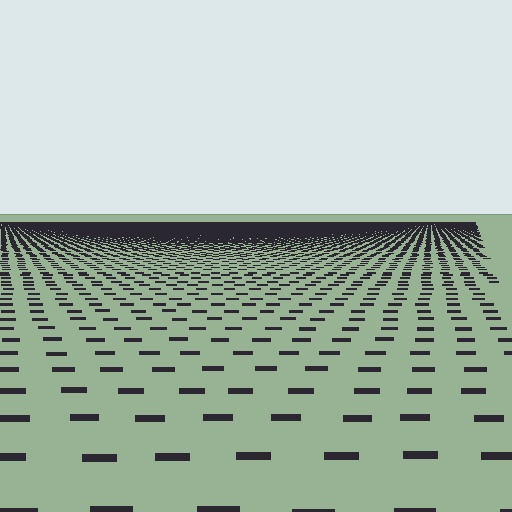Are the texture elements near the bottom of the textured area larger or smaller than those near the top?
Larger. Near the bottom, elements are closer to the viewer and appear at a bigger on-screen size.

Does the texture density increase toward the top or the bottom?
Density increases toward the top.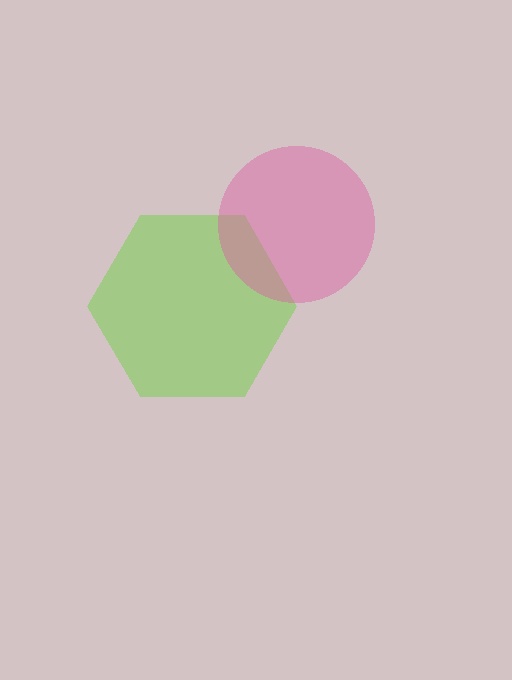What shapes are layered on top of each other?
The layered shapes are: a lime hexagon, a pink circle.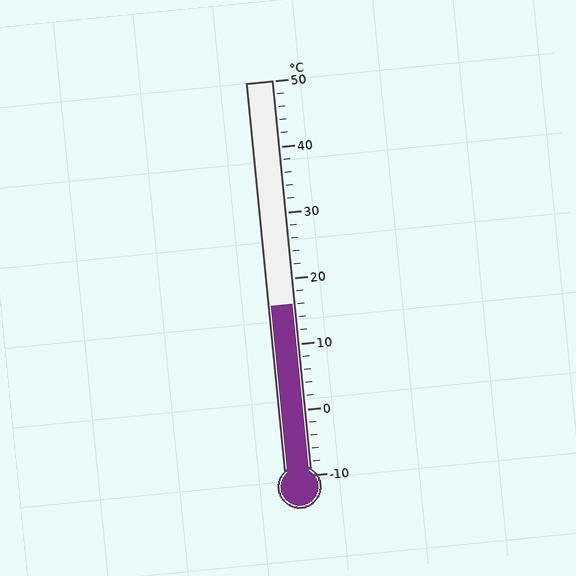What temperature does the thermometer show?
The thermometer shows approximately 16°C.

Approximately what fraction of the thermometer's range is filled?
The thermometer is filled to approximately 45% of its range.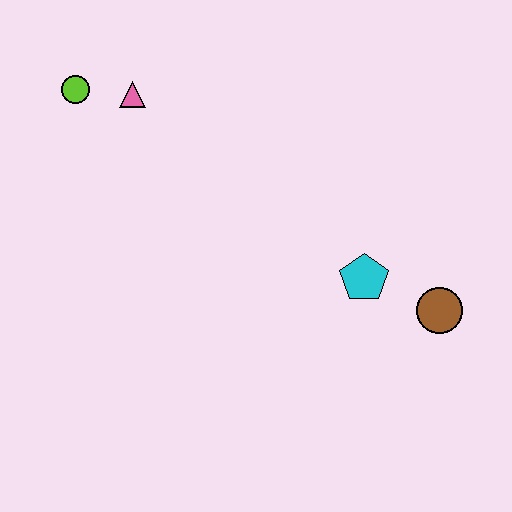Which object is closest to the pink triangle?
The lime circle is closest to the pink triangle.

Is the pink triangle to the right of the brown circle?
No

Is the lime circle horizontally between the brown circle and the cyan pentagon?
No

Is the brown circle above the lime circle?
No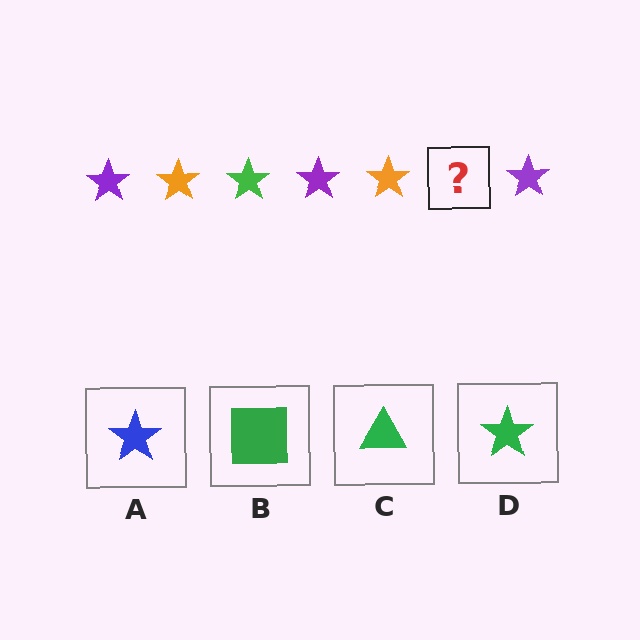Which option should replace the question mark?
Option D.